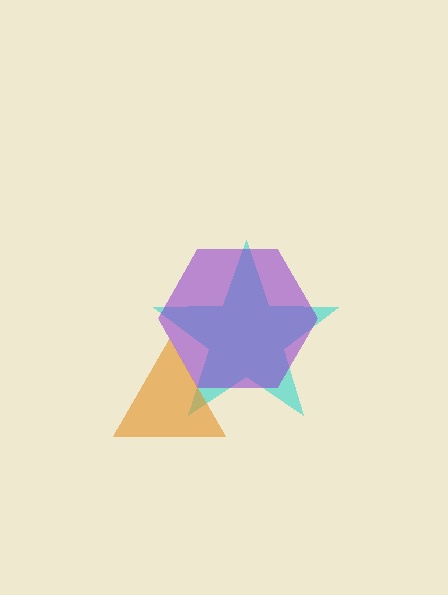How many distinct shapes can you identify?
There are 3 distinct shapes: a cyan star, a purple hexagon, an orange triangle.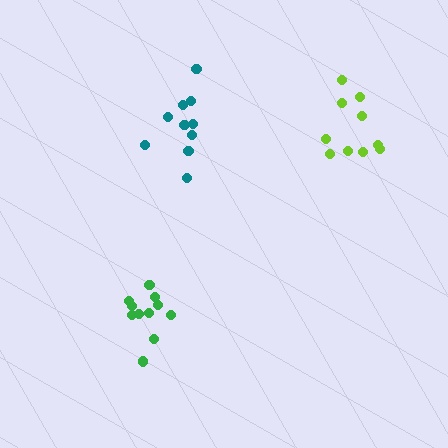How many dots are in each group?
Group 1: 10 dots, Group 2: 12 dots, Group 3: 10 dots (32 total).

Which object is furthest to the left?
The green cluster is leftmost.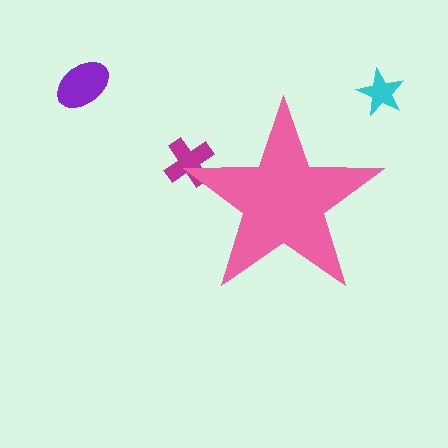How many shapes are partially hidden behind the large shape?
1 shape is partially hidden.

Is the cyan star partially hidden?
No, the cyan star is fully visible.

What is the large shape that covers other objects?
A pink star.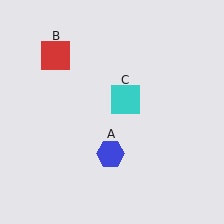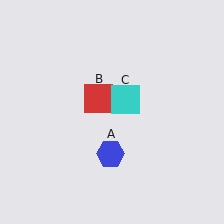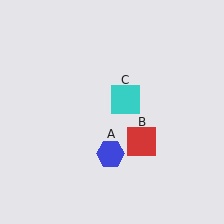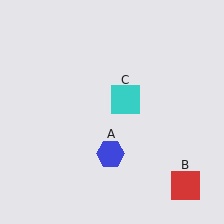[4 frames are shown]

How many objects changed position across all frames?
1 object changed position: red square (object B).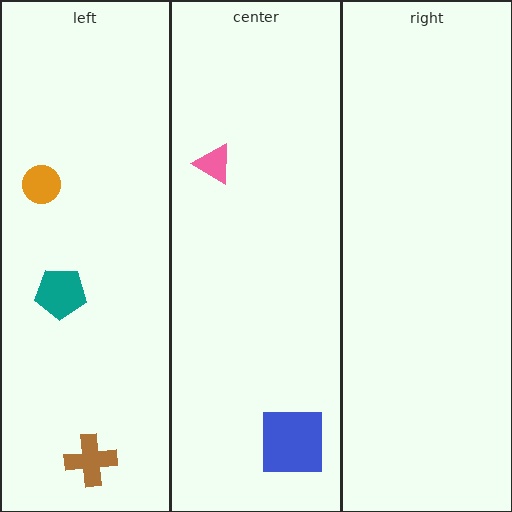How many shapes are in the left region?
3.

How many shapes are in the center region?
2.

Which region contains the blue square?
The center region.